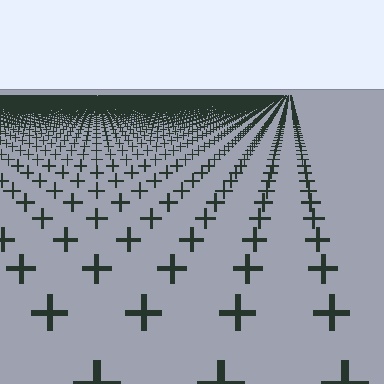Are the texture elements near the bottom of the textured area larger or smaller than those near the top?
Larger. Near the bottom, elements are closer to the viewer and appear at a bigger on-screen size.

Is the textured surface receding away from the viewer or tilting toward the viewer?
The surface is receding away from the viewer. Texture elements get smaller and denser toward the top.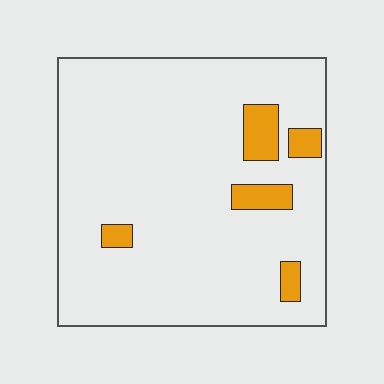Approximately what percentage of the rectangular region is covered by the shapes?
Approximately 10%.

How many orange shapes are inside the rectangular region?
5.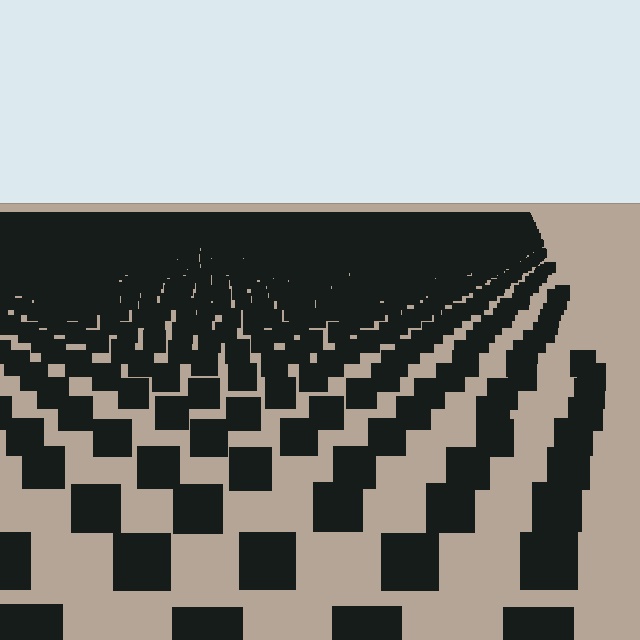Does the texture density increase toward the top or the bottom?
Density increases toward the top.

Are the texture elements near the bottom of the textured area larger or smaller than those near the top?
Larger. Near the bottom, elements are closer to the viewer and appear at a bigger on-screen size.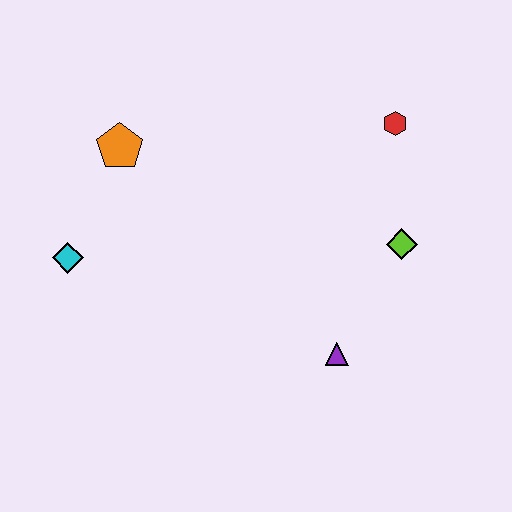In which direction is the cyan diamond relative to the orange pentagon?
The cyan diamond is below the orange pentagon.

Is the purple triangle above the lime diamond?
No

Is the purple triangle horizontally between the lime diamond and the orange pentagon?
Yes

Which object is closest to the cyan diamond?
The orange pentagon is closest to the cyan diamond.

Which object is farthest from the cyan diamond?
The red hexagon is farthest from the cyan diamond.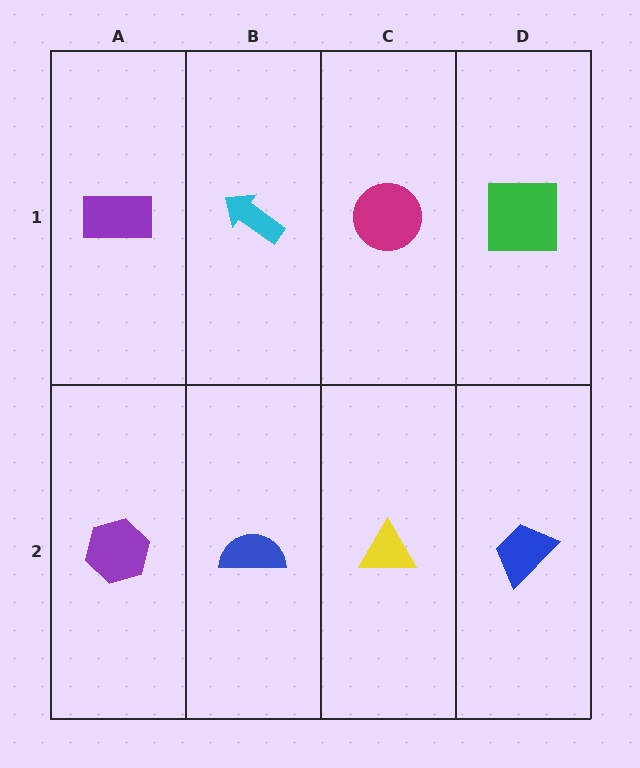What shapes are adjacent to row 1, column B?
A blue semicircle (row 2, column B), a purple rectangle (row 1, column A), a magenta circle (row 1, column C).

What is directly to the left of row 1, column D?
A magenta circle.